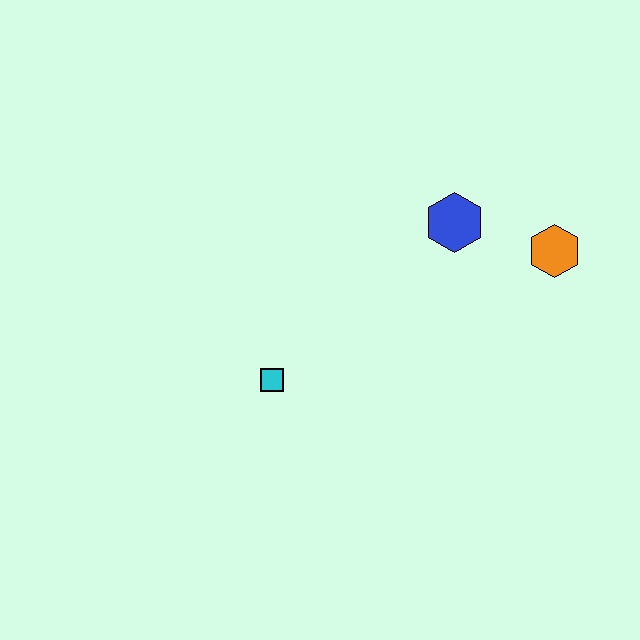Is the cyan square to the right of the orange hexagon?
No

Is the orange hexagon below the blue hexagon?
Yes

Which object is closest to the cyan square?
The blue hexagon is closest to the cyan square.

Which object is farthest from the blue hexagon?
The cyan square is farthest from the blue hexagon.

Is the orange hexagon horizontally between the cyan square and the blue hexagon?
No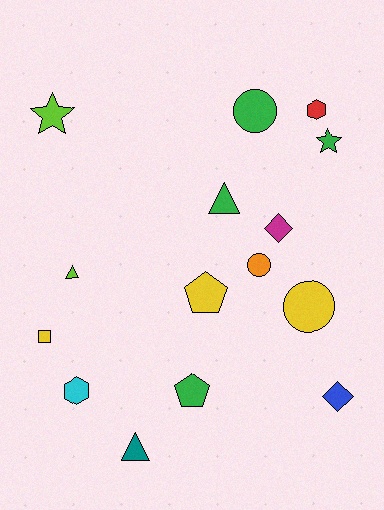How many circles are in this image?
There are 3 circles.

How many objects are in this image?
There are 15 objects.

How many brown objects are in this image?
There are no brown objects.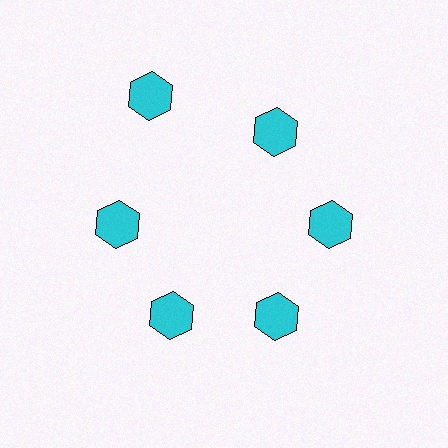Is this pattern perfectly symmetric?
No. The 6 cyan hexagons are arranged in a ring, but one element near the 11 o'clock position is pushed outward from the center, breaking the 6-fold rotational symmetry.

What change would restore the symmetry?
The symmetry would be restored by moving it inward, back onto the ring so that all 6 hexagons sit at equal angles and equal distance from the center.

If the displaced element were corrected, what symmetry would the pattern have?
It would have 6-fold rotational symmetry — the pattern would map onto itself every 60 degrees.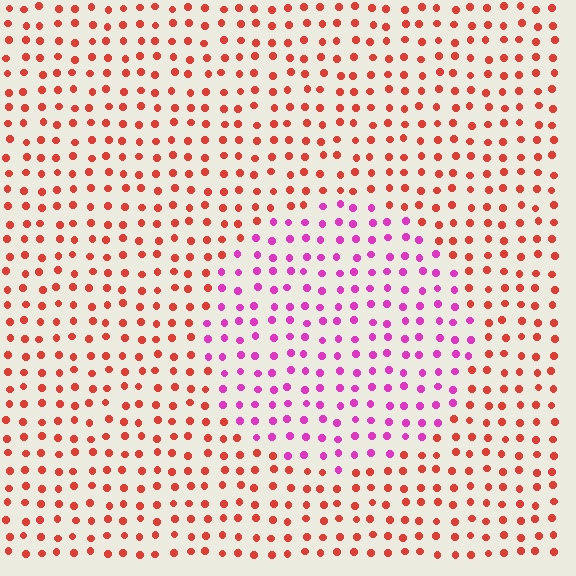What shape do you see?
I see a circle.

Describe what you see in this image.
The image is filled with small red elements in a uniform arrangement. A circle-shaped region is visible where the elements are tinted to a slightly different hue, forming a subtle color boundary.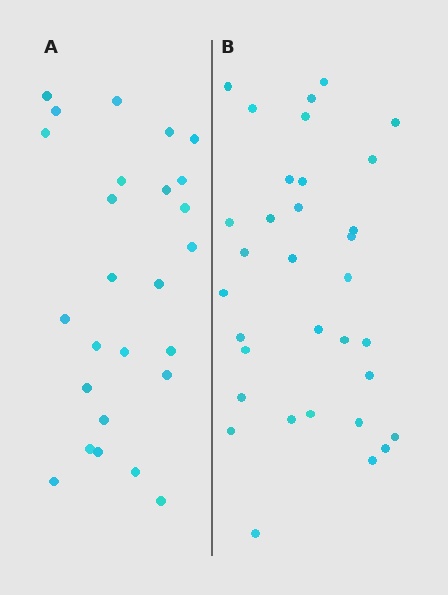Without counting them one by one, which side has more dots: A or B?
Region B (the right region) has more dots.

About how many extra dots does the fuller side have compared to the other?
Region B has roughly 8 or so more dots than region A.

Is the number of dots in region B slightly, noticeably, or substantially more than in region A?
Region B has noticeably more, but not dramatically so. The ratio is roughly 1.3 to 1.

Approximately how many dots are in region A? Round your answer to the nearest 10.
About 30 dots. (The exact count is 26, which rounds to 30.)